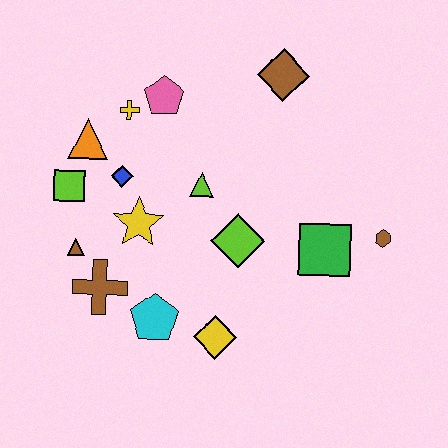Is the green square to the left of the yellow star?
No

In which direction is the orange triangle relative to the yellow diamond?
The orange triangle is above the yellow diamond.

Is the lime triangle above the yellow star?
Yes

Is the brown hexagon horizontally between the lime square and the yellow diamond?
No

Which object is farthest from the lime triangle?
The brown hexagon is farthest from the lime triangle.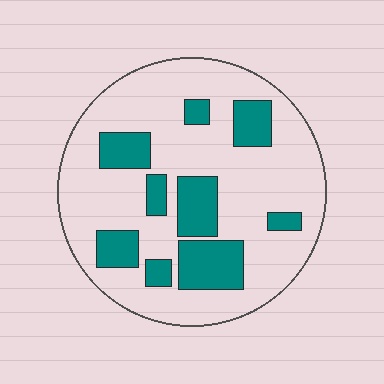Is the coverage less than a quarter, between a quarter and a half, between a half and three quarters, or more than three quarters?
Less than a quarter.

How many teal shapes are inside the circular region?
9.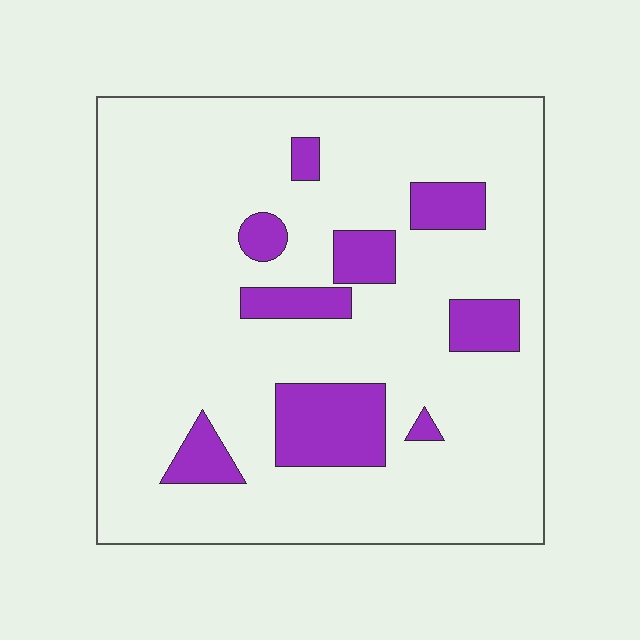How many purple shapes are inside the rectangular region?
9.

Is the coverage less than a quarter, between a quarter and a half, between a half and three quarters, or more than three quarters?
Less than a quarter.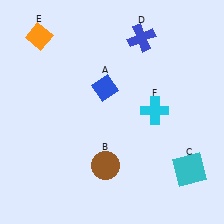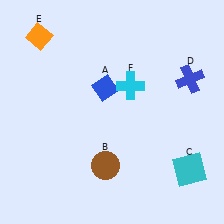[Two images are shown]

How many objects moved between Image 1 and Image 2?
2 objects moved between the two images.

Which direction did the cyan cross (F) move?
The cyan cross (F) moved up.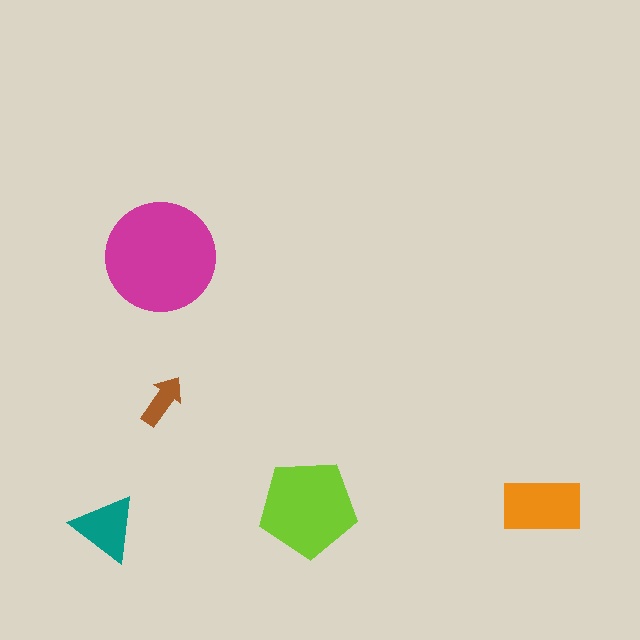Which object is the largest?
The magenta circle.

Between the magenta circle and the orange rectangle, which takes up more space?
The magenta circle.